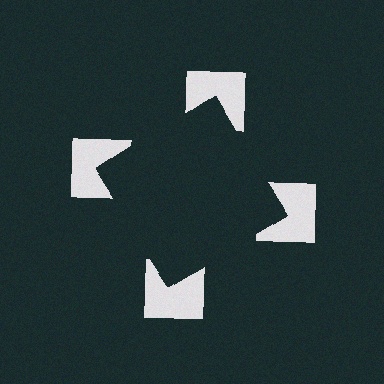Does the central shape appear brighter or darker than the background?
It typically appears slightly darker than the background, even though no actual brightness change is drawn.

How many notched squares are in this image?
There are 4 — one at each vertex of the illusory square.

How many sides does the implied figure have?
4 sides.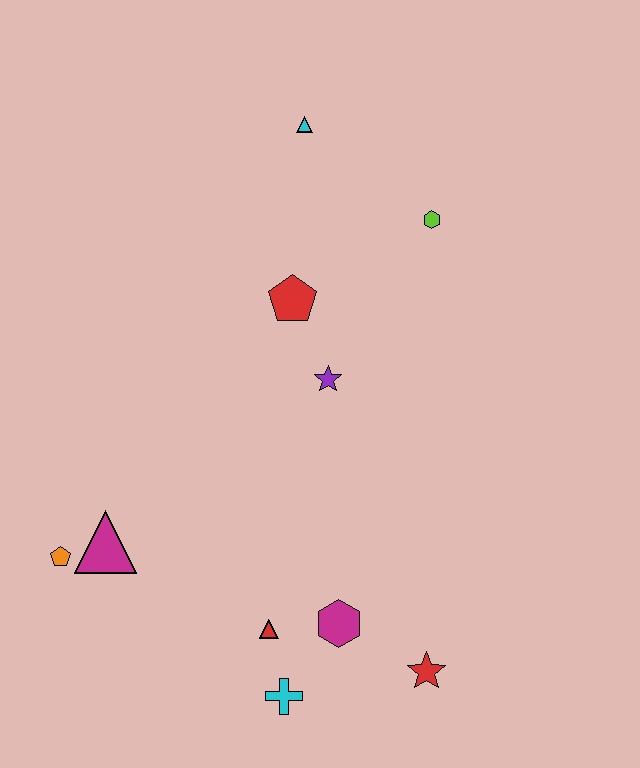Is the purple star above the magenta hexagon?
Yes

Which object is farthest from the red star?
The cyan triangle is farthest from the red star.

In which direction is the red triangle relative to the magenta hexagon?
The red triangle is to the left of the magenta hexagon.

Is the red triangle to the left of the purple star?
Yes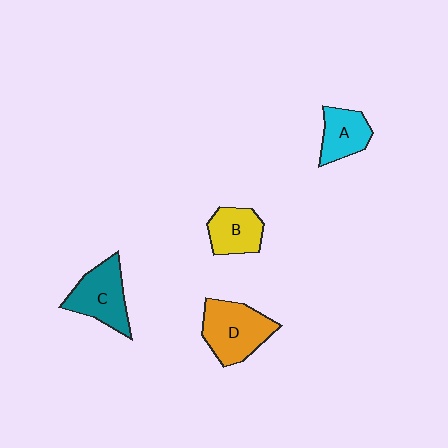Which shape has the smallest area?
Shape A (cyan).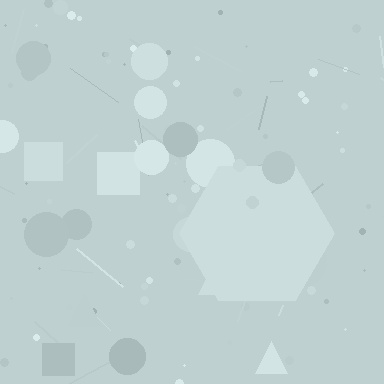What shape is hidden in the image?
A hexagon is hidden in the image.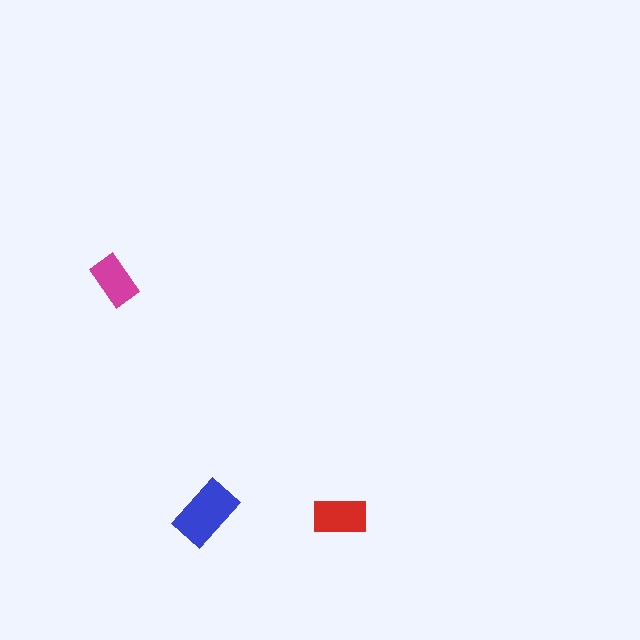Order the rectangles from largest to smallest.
the blue one, the red one, the magenta one.